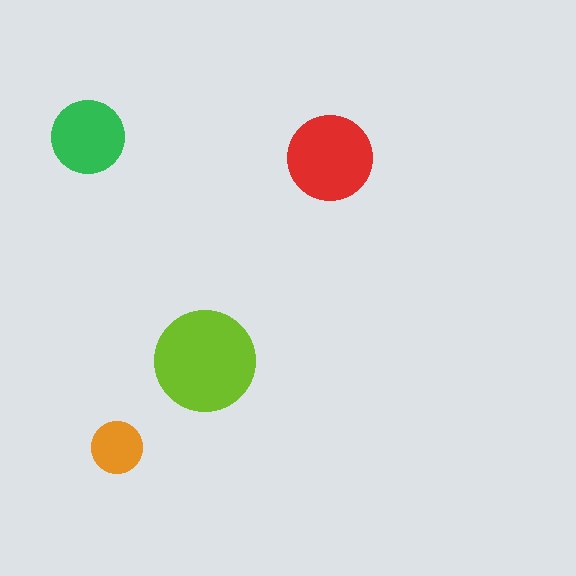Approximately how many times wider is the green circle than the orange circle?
About 1.5 times wider.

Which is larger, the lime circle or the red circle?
The lime one.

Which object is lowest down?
The orange circle is bottommost.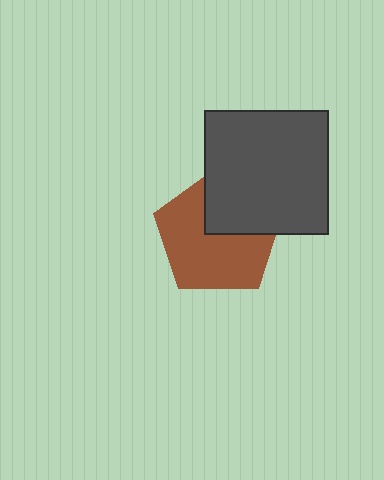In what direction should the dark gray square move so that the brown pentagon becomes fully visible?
The dark gray square should move toward the upper-right. That is the shortest direction to clear the overlap and leave the brown pentagon fully visible.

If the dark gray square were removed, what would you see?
You would see the complete brown pentagon.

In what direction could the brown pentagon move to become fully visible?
The brown pentagon could move toward the lower-left. That would shift it out from behind the dark gray square entirely.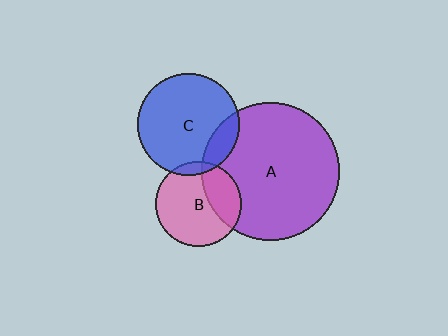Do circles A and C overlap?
Yes.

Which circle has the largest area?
Circle A (purple).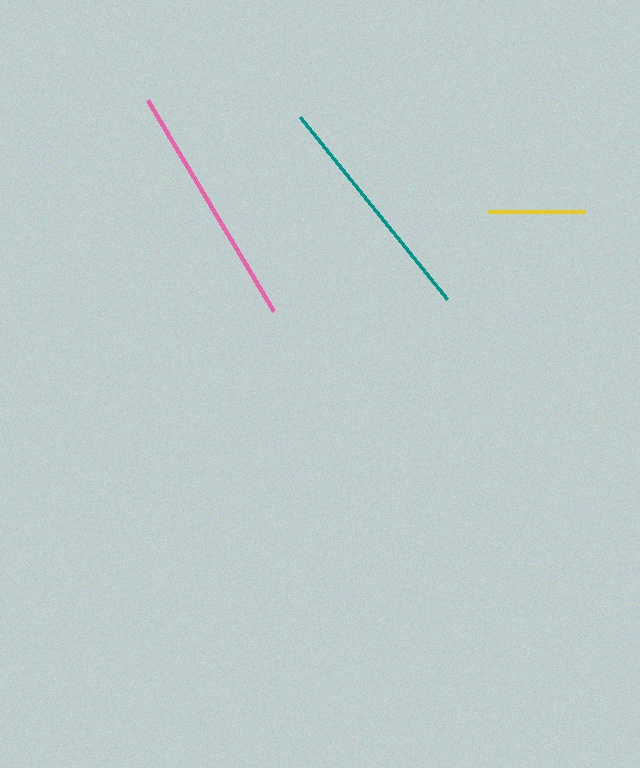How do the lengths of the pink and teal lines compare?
The pink and teal lines are approximately the same length.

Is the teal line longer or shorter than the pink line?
The pink line is longer than the teal line.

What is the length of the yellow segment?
The yellow segment is approximately 97 pixels long.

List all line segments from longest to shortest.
From longest to shortest: pink, teal, yellow.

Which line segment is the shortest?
The yellow line is the shortest at approximately 97 pixels.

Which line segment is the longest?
The pink line is the longest at approximately 247 pixels.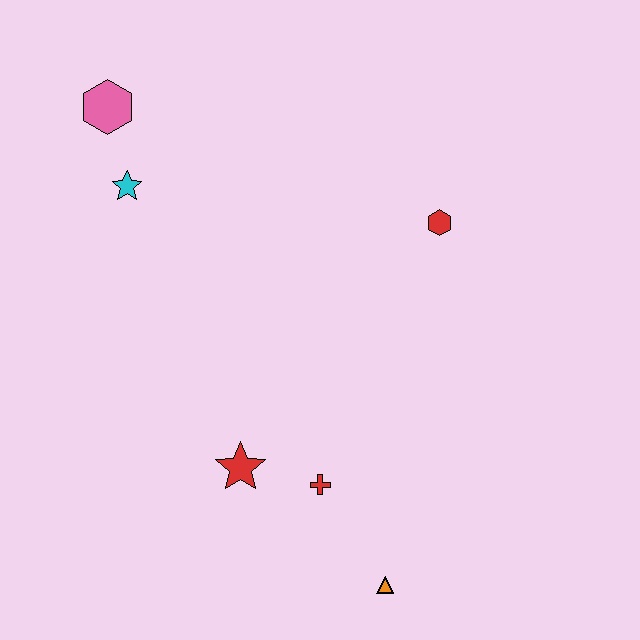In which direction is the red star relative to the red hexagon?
The red star is below the red hexagon.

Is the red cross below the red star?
Yes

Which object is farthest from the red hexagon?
The orange triangle is farthest from the red hexagon.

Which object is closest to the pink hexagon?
The cyan star is closest to the pink hexagon.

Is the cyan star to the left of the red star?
Yes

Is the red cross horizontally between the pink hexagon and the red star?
No